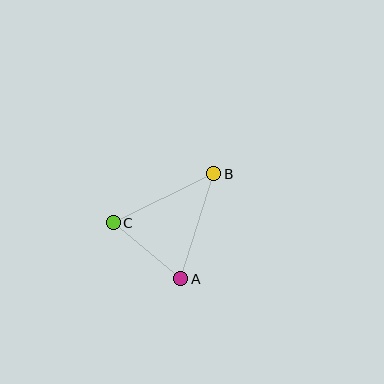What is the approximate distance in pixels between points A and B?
The distance between A and B is approximately 110 pixels.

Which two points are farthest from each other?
Points B and C are farthest from each other.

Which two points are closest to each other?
Points A and C are closest to each other.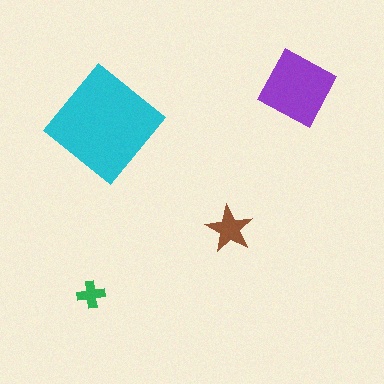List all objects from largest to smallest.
The cyan diamond, the purple square, the brown star, the green cross.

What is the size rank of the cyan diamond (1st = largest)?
1st.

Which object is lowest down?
The green cross is bottommost.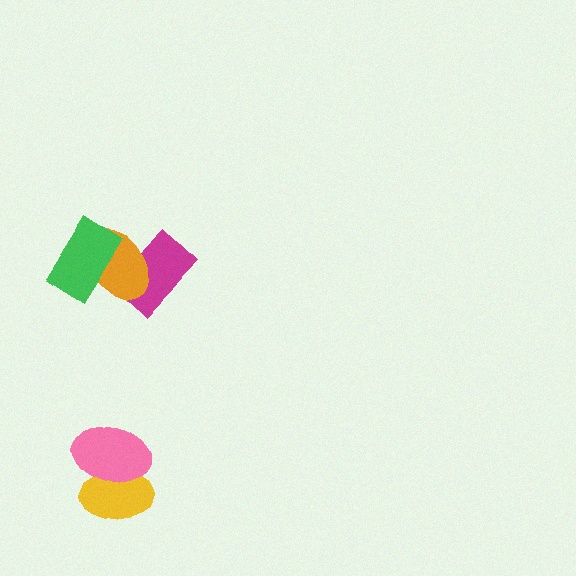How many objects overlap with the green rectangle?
1 object overlaps with the green rectangle.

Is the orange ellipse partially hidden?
Yes, it is partially covered by another shape.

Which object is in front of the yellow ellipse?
The pink ellipse is in front of the yellow ellipse.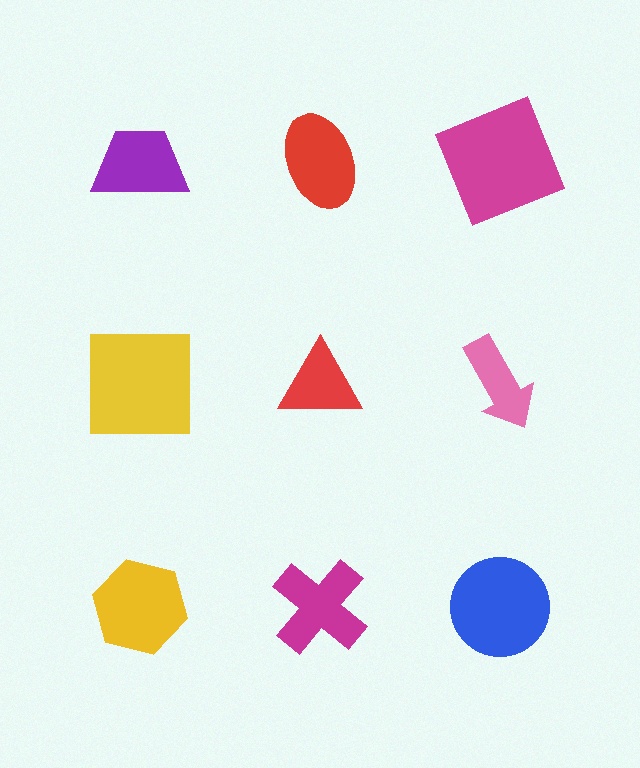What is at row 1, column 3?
A magenta square.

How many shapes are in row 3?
3 shapes.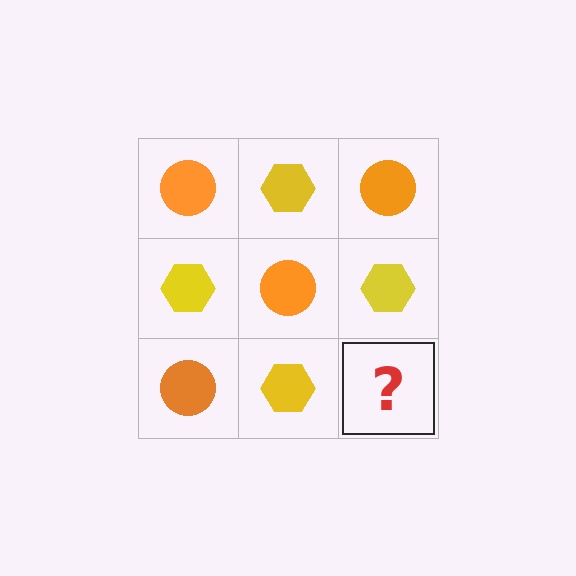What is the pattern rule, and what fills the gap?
The rule is that it alternates orange circle and yellow hexagon in a checkerboard pattern. The gap should be filled with an orange circle.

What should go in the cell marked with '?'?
The missing cell should contain an orange circle.